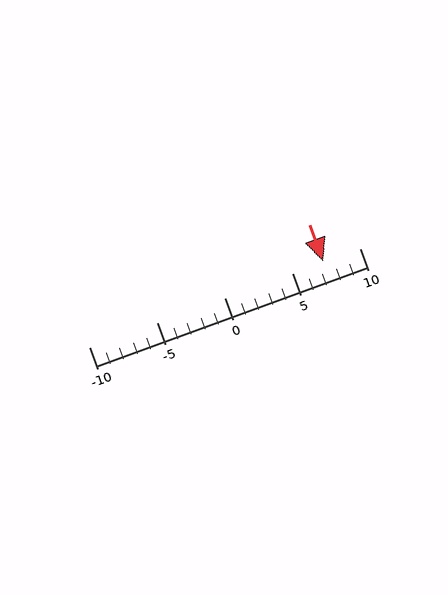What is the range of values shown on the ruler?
The ruler shows values from -10 to 10.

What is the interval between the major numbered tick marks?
The major tick marks are spaced 5 units apart.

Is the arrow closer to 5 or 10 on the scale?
The arrow is closer to 5.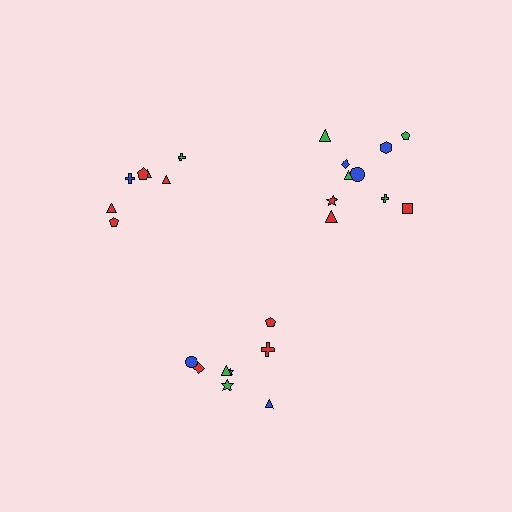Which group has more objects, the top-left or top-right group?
The top-right group.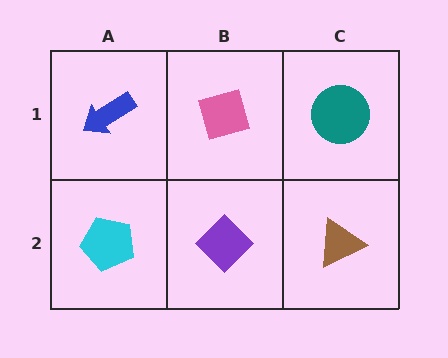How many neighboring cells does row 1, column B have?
3.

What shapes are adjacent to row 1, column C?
A brown triangle (row 2, column C), a pink diamond (row 1, column B).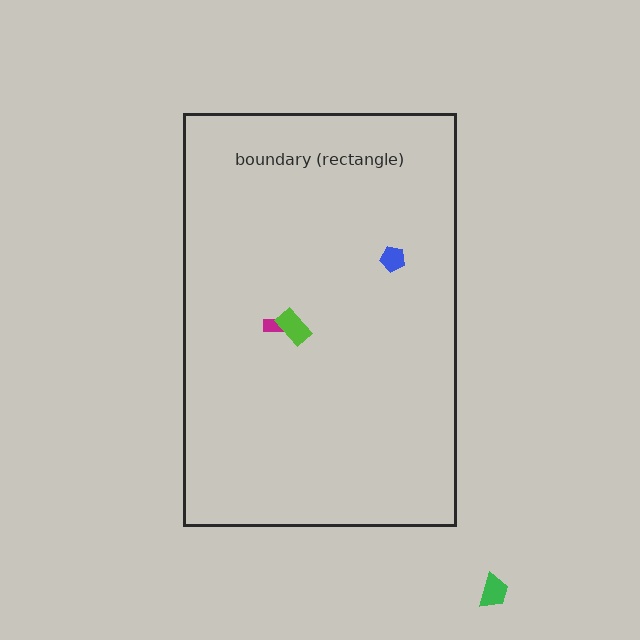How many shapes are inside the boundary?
3 inside, 1 outside.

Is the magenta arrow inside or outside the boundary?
Inside.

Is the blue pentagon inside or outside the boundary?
Inside.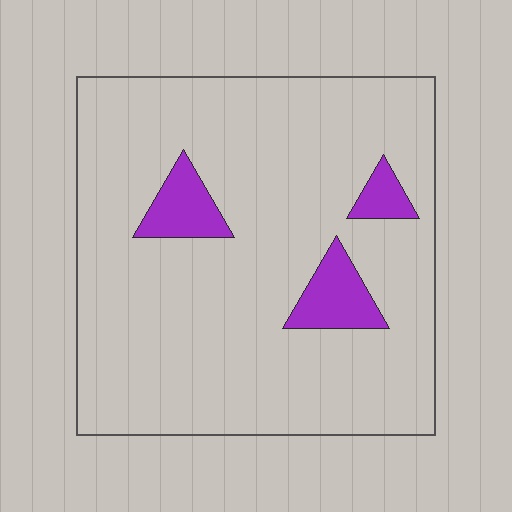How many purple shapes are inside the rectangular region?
3.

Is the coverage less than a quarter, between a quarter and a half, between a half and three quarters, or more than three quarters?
Less than a quarter.